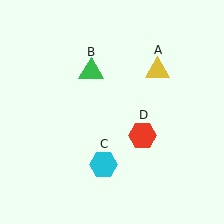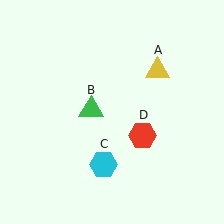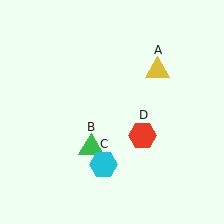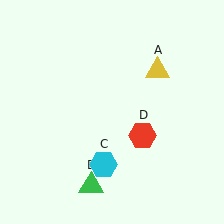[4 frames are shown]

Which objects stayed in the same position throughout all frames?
Yellow triangle (object A) and cyan hexagon (object C) and red hexagon (object D) remained stationary.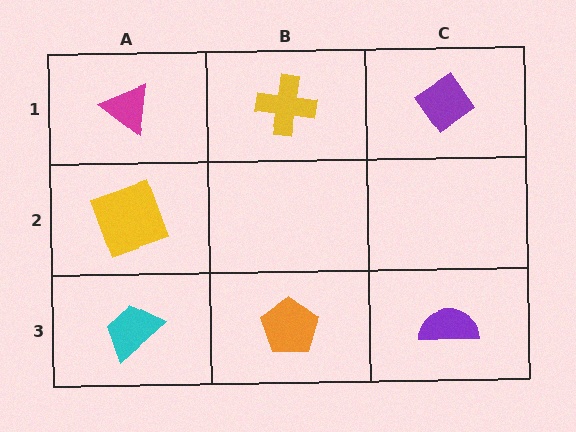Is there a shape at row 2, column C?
No, that cell is empty.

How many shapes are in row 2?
1 shape.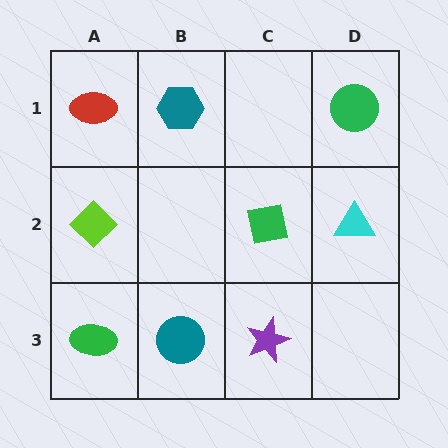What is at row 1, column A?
A red ellipse.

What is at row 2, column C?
A green square.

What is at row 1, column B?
A teal hexagon.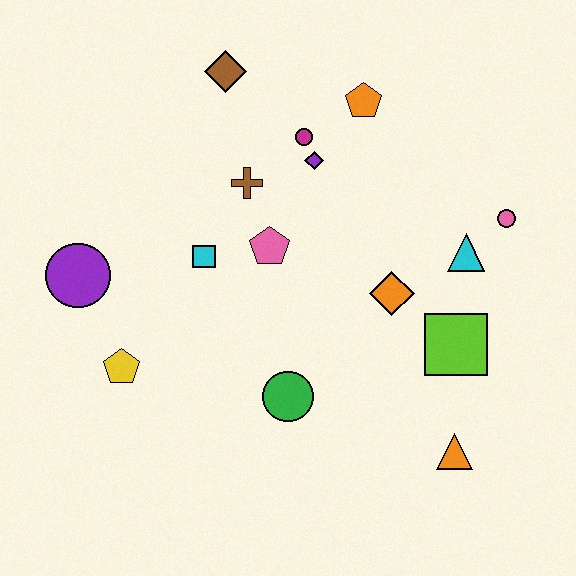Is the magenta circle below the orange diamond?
No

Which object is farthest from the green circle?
The brown diamond is farthest from the green circle.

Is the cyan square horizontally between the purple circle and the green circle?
Yes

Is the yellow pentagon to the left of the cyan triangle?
Yes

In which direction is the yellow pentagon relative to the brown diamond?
The yellow pentagon is below the brown diamond.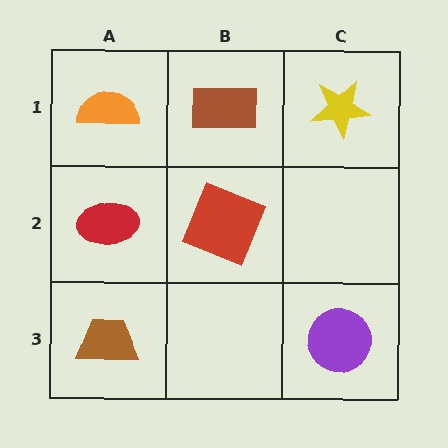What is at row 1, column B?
A brown rectangle.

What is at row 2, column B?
A red square.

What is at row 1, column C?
A yellow star.